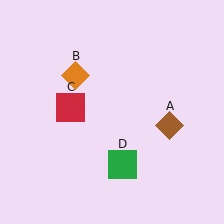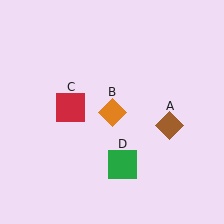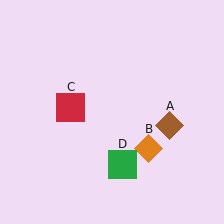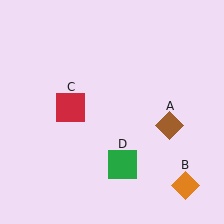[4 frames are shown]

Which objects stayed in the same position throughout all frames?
Brown diamond (object A) and red square (object C) and green square (object D) remained stationary.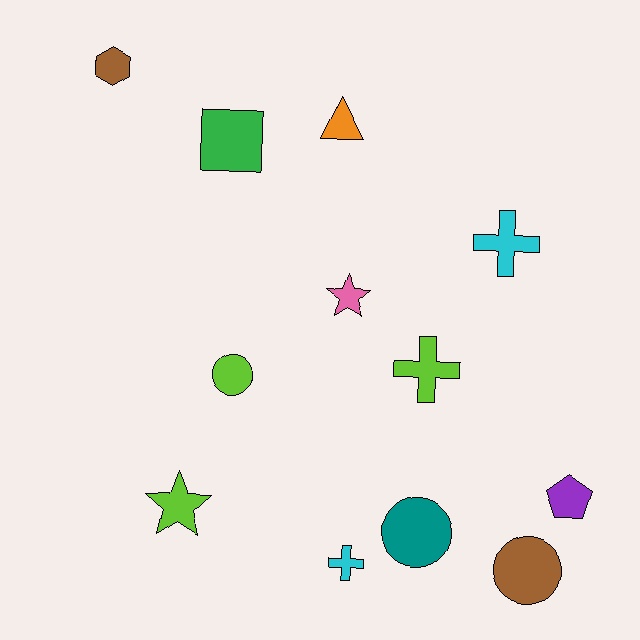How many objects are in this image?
There are 12 objects.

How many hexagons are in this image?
There is 1 hexagon.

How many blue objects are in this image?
There are no blue objects.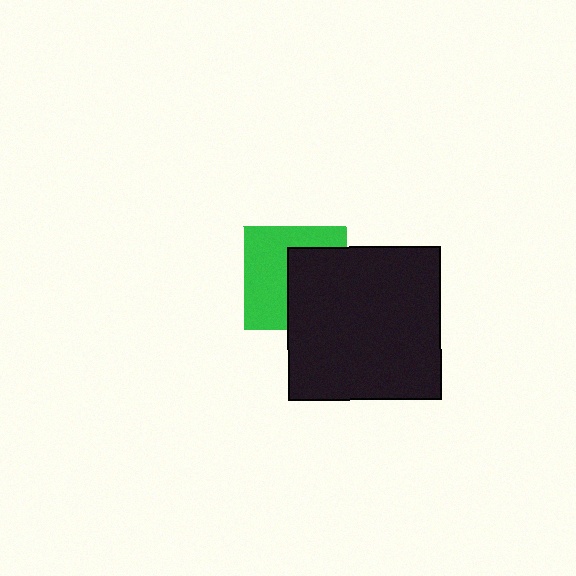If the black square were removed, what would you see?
You would see the complete green square.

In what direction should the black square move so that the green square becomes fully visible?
The black square should move right. That is the shortest direction to clear the overlap and leave the green square fully visible.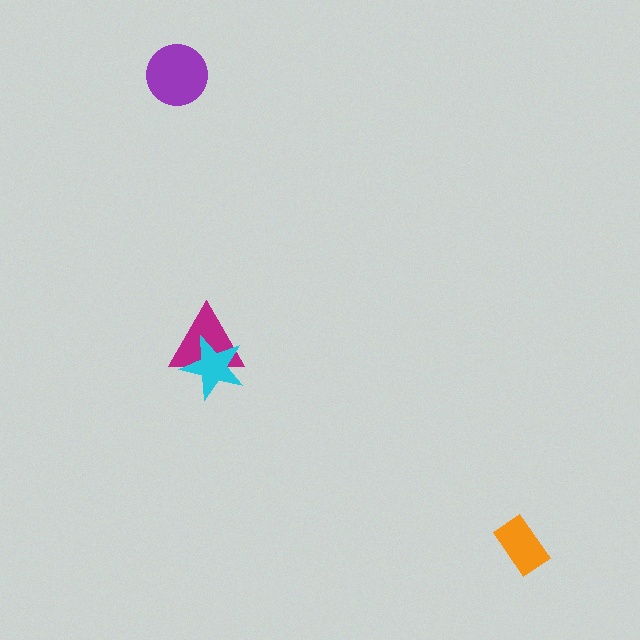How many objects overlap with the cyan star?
1 object overlaps with the cyan star.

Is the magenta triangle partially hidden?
Yes, it is partially covered by another shape.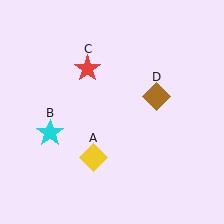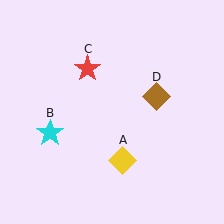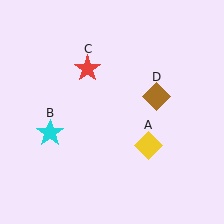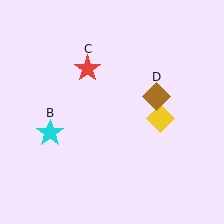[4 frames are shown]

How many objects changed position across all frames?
1 object changed position: yellow diamond (object A).